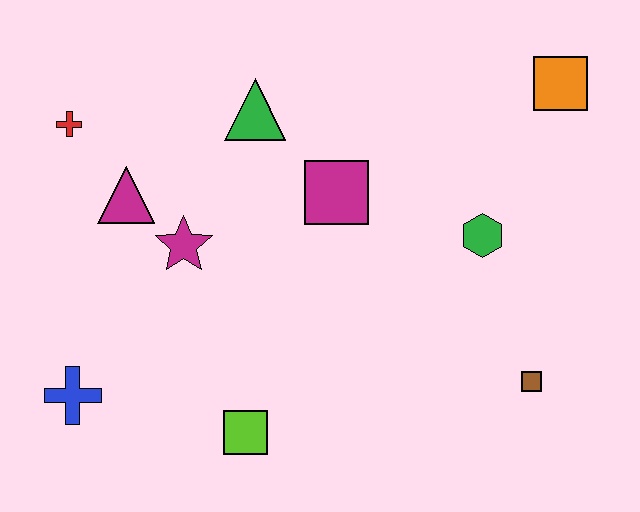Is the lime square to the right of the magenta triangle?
Yes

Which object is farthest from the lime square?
The orange square is farthest from the lime square.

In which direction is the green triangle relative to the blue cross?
The green triangle is above the blue cross.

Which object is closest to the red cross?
The magenta triangle is closest to the red cross.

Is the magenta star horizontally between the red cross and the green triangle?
Yes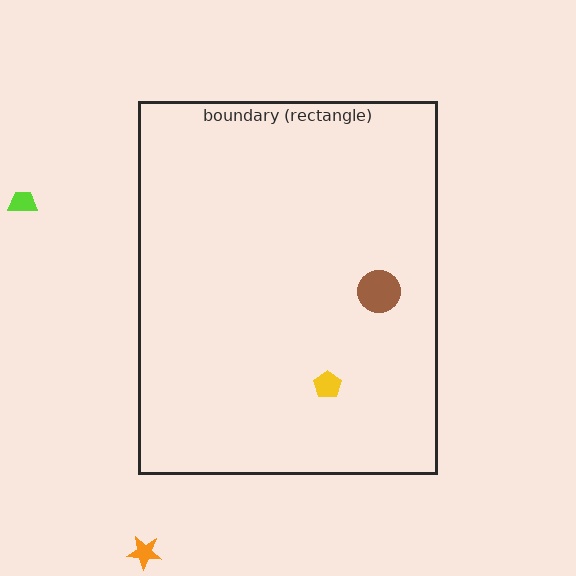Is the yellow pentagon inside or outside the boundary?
Inside.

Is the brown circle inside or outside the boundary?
Inside.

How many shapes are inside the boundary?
2 inside, 2 outside.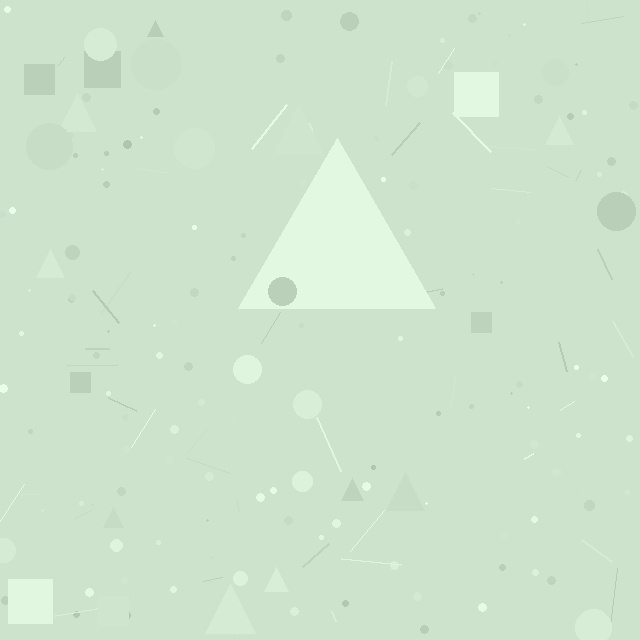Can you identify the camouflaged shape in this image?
The camouflaged shape is a triangle.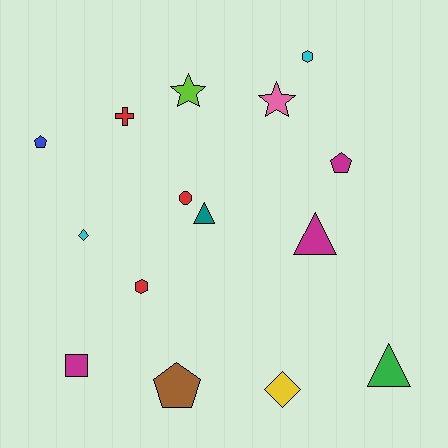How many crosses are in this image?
There is 1 cross.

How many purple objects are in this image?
There are no purple objects.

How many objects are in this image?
There are 15 objects.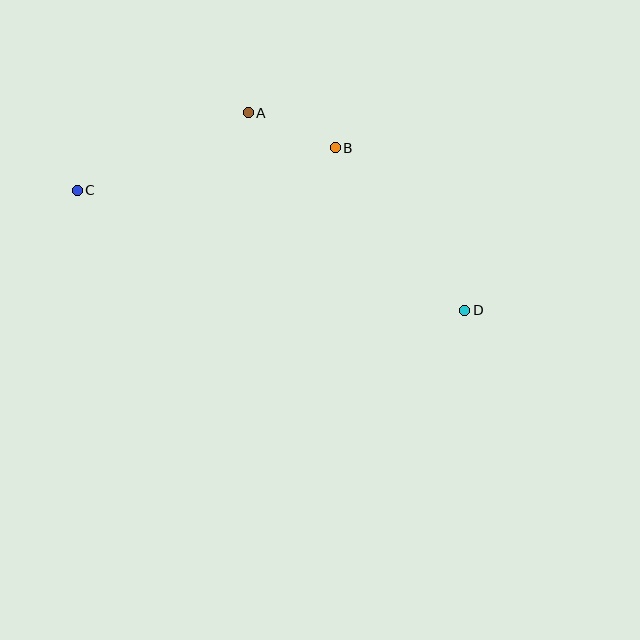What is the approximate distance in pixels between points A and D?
The distance between A and D is approximately 293 pixels.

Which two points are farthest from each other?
Points C and D are farthest from each other.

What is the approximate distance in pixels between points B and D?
The distance between B and D is approximately 208 pixels.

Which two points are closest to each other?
Points A and B are closest to each other.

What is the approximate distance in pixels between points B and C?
The distance between B and C is approximately 261 pixels.